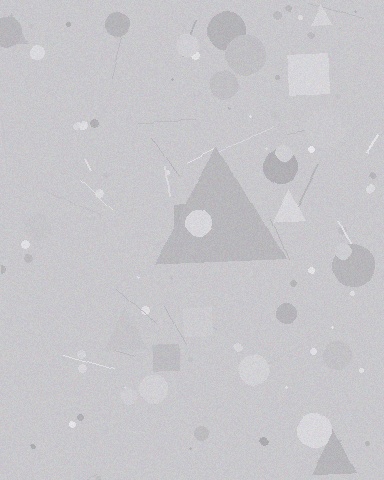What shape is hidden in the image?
A triangle is hidden in the image.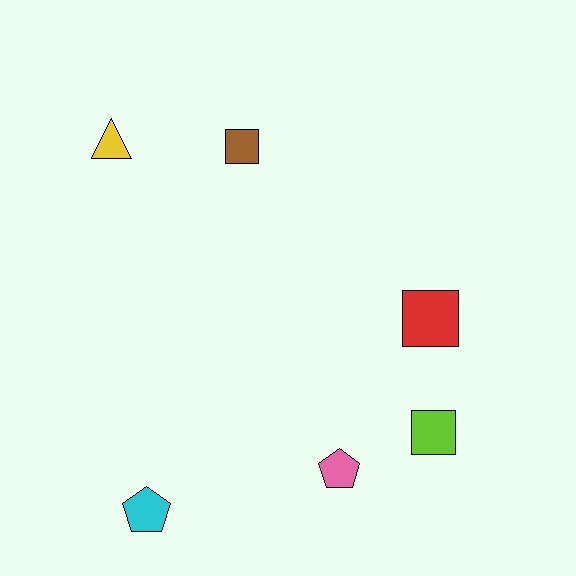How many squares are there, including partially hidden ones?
There are 3 squares.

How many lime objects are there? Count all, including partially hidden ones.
There is 1 lime object.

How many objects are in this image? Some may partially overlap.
There are 6 objects.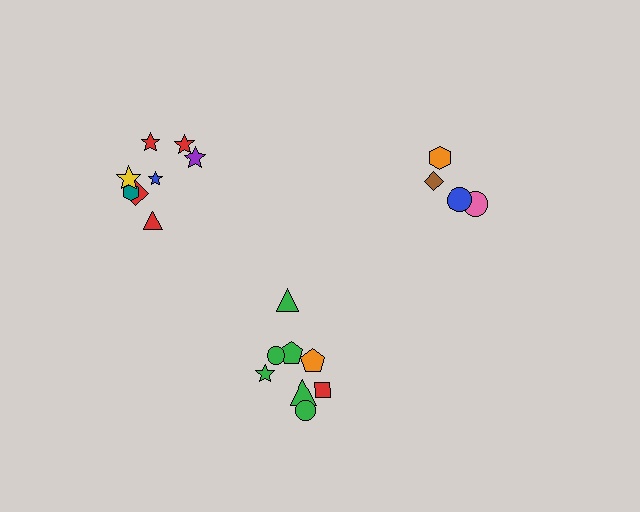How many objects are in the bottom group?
There are 8 objects.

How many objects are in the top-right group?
There are 4 objects.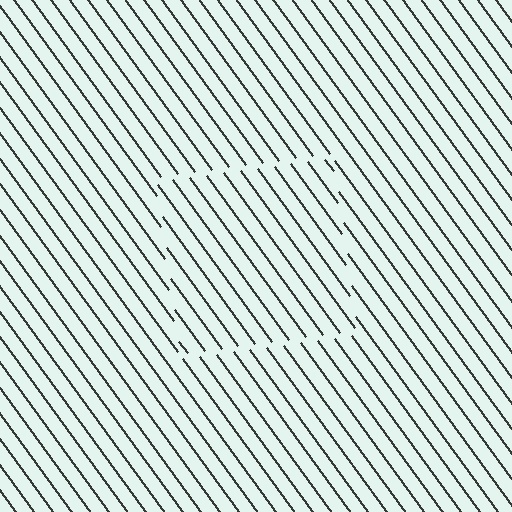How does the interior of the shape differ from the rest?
The interior of the shape contains the same grating, shifted by half a period — the contour is defined by the phase discontinuity where line-ends from the inner and outer gratings abut.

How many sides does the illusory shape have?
4 sides — the line-ends trace a square.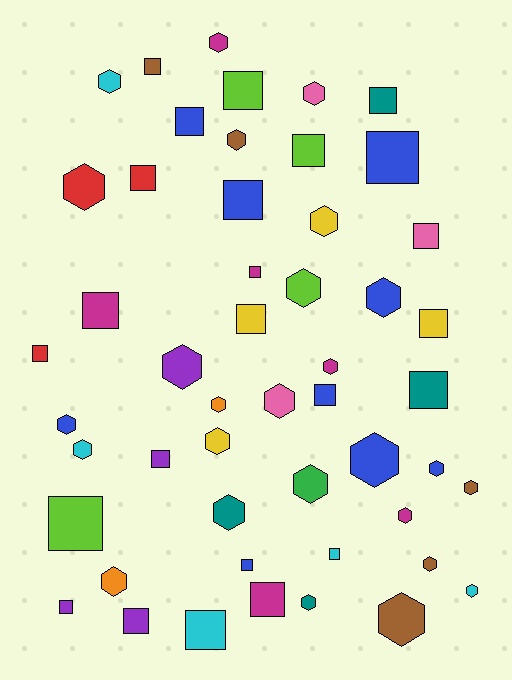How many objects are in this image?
There are 50 objects.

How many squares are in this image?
There are 24 squares.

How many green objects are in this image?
There is 1 green object.